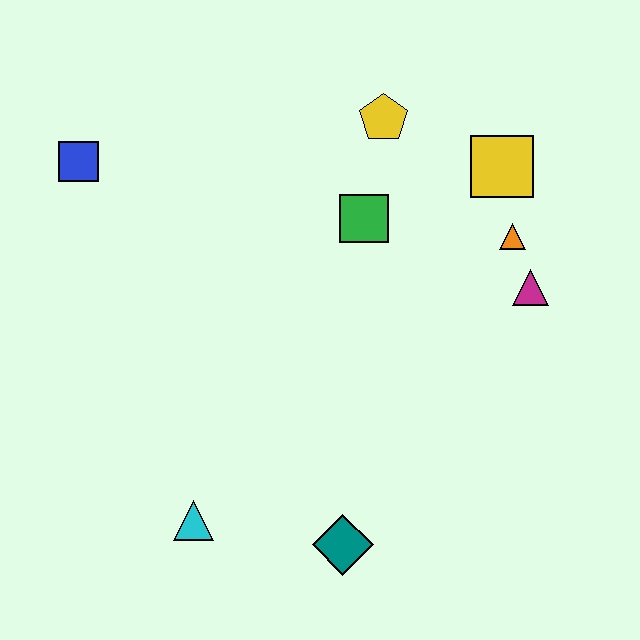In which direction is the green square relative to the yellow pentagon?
The green square is below the yellow pentagon.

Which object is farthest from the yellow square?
The cyan triangle is farthest from the yellow square.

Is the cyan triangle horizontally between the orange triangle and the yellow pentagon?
No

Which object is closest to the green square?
The yellow pentagon is closest to the green square.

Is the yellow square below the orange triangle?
No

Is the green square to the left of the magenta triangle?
Yes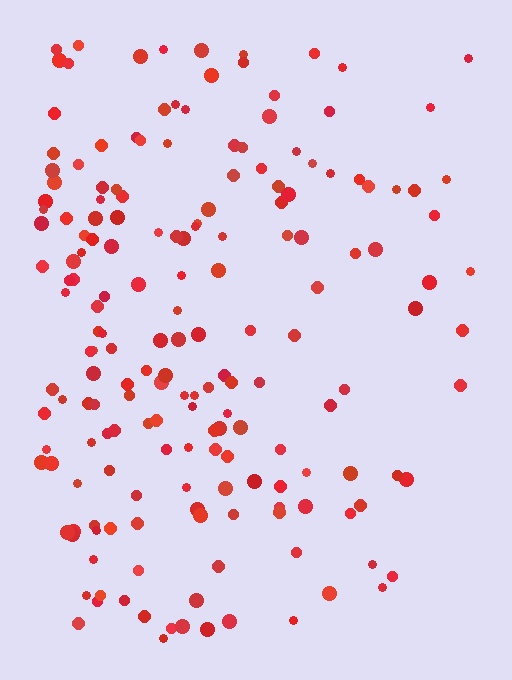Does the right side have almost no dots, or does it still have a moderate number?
Still a moderate number, just noticeably fewer than the left.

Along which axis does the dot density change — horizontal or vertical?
Horizontal.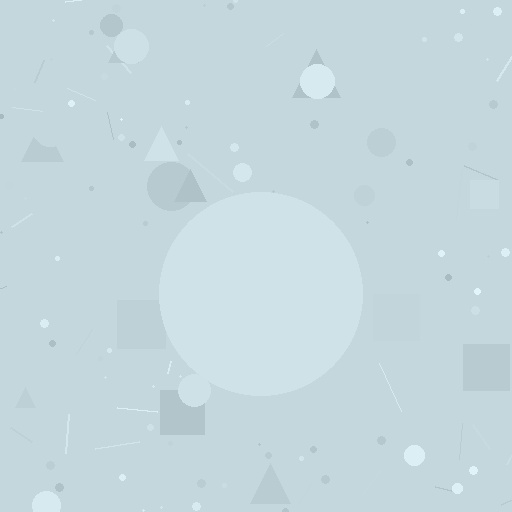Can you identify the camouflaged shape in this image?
The camouflaged shape is a circle.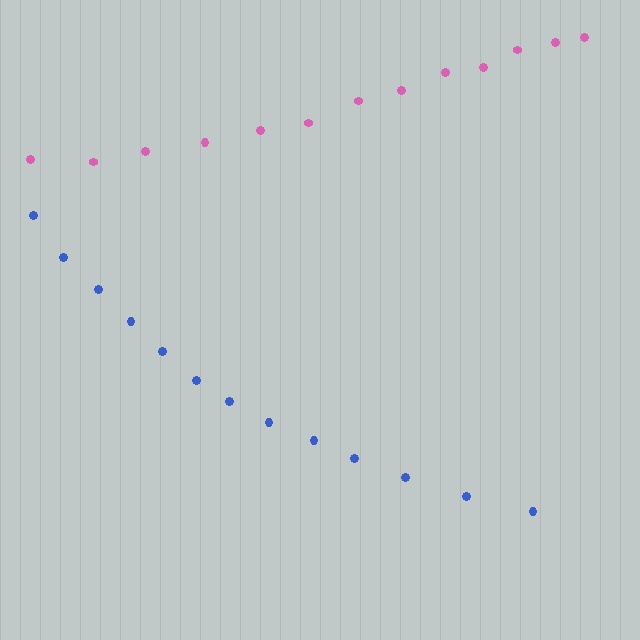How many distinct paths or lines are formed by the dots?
There are 2 distinct paths.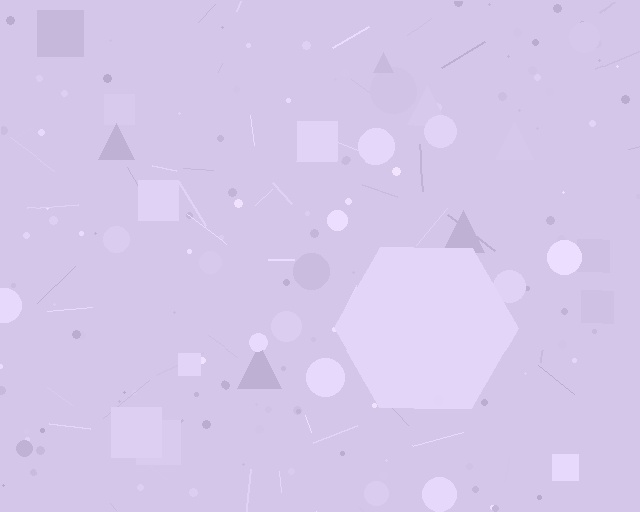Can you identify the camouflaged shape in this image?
The camouflaged shape is a hexagon.